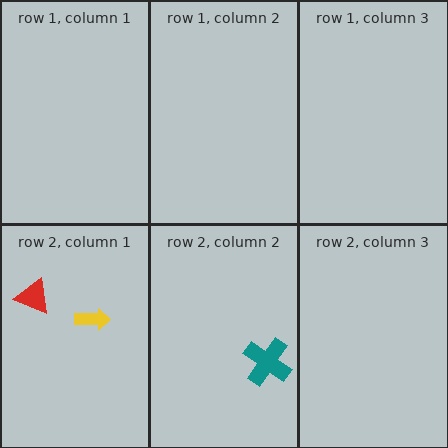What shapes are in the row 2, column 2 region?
The teal cross.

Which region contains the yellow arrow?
The row 2, column 1 region.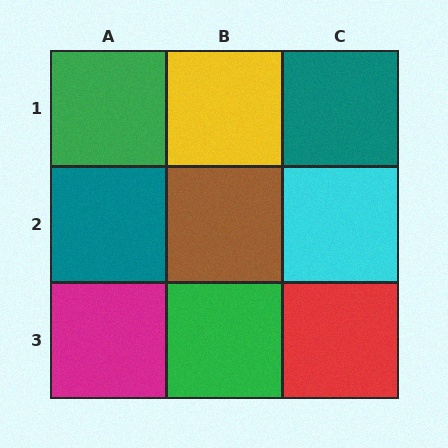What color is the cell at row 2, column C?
Cyan.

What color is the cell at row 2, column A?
Teal.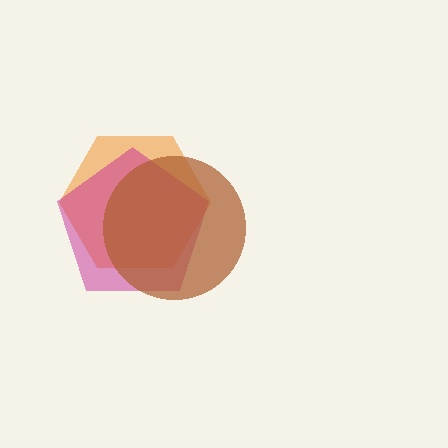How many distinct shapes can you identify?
There are 3 distinct shapes: an orange hexagon, a magenta pentagon, a brown circle.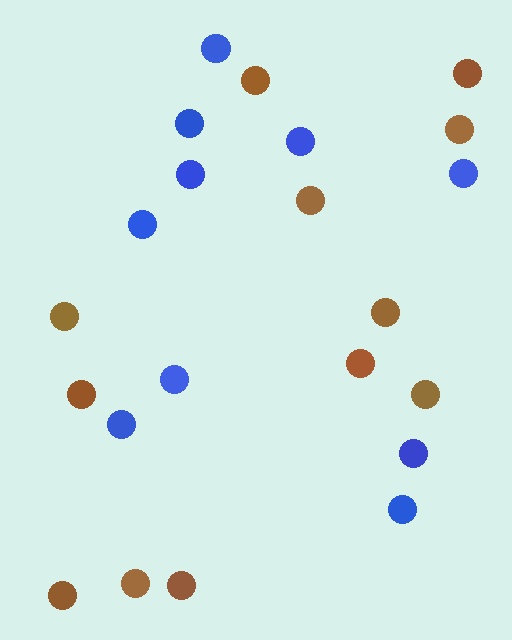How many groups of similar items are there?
There are 2 groups: one group of brown circles (12) and one group of blue circles (10).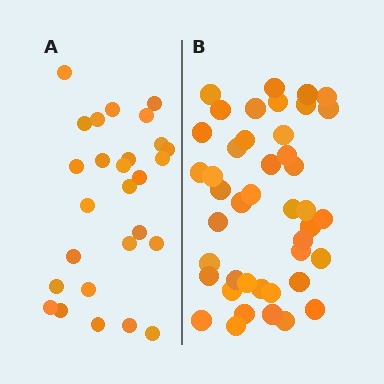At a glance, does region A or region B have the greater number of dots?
Region B (the right region) has more dots.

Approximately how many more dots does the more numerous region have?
Region B has approximately 15 more dots than region A.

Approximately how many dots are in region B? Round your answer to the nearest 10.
About 40 dots. (The exact count is 43, which rounds to 40.)